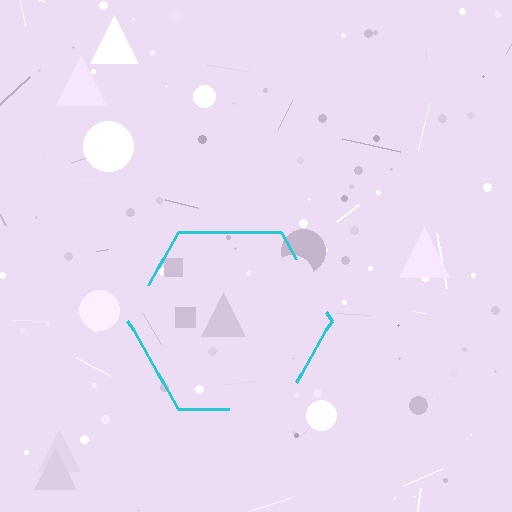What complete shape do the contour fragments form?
The contour fragments form a hexagon.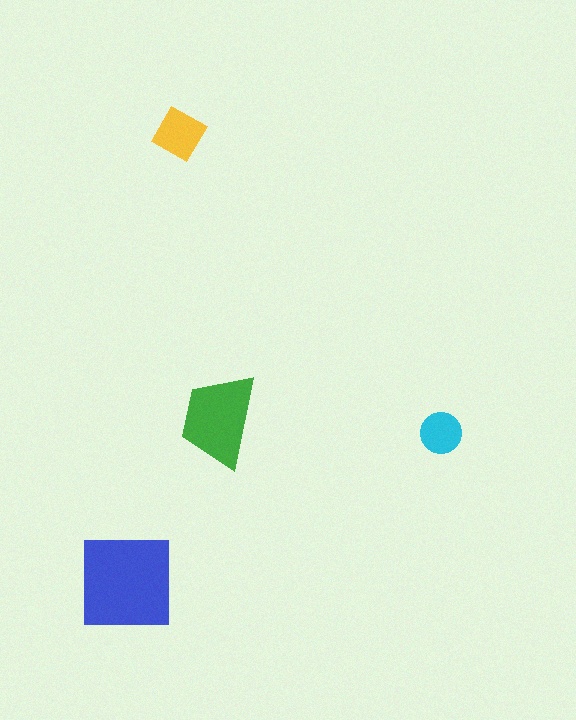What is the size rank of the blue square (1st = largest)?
1st.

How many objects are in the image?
There are 4 objects in the image.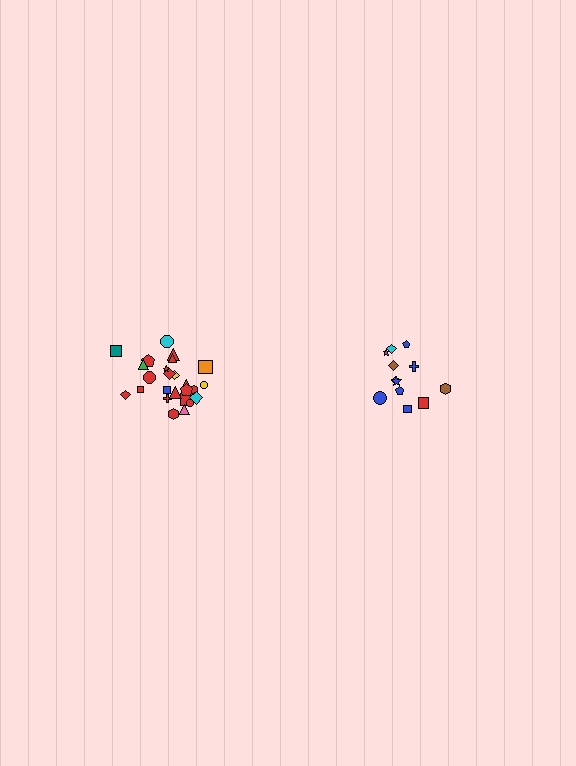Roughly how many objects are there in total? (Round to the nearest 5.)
Roughly 35 objects in total.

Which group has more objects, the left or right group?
The left group.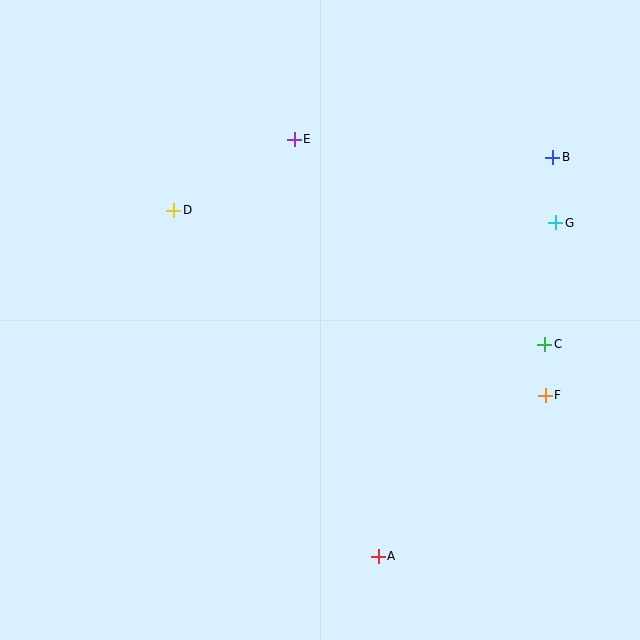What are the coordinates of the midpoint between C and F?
The midpoint between C and F is at (545, 370).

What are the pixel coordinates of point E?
Point E is at (294, 139).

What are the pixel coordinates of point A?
Point A is at (378, 556).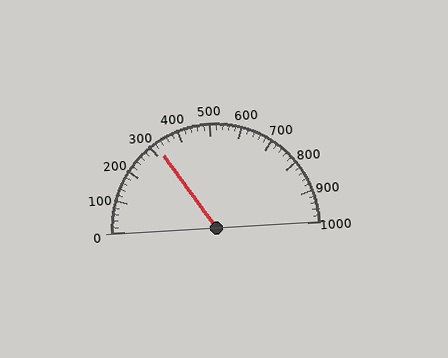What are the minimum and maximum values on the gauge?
The gauge ranges from 0 to 1000.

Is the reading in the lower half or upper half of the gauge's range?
The reading is in the lower half of the range (0 to 1000).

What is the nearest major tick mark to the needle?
The nearest major tick mark is 300.